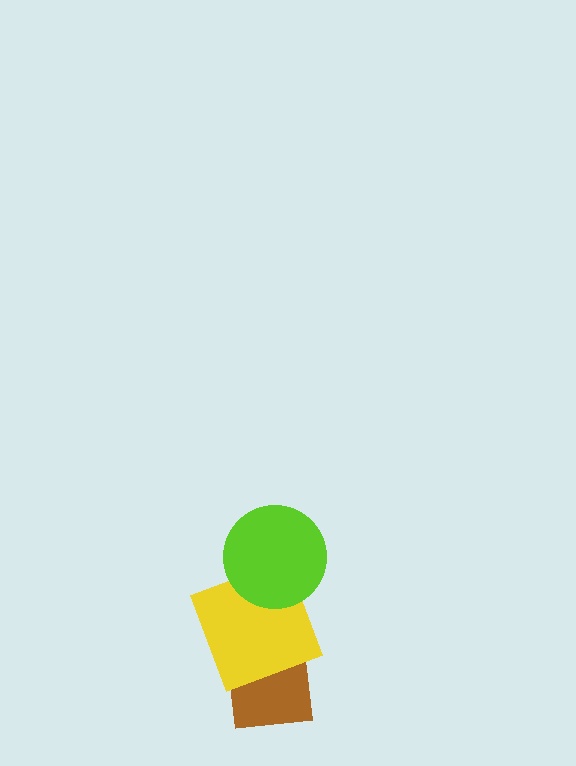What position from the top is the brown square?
The brown square is 3rd from the top.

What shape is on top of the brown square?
The yellow square is on top of the brown square.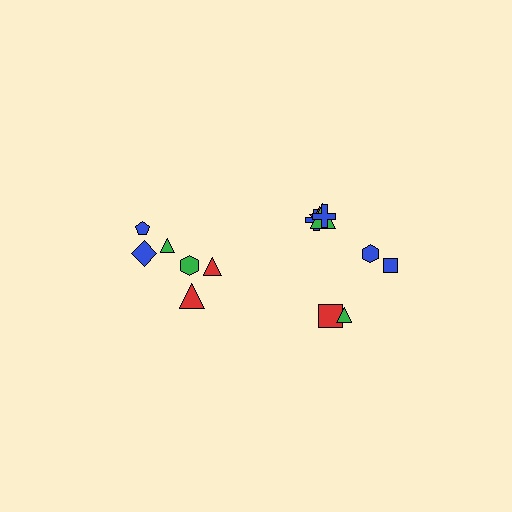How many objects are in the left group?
There are 6 objects.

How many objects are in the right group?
There are 8 objects.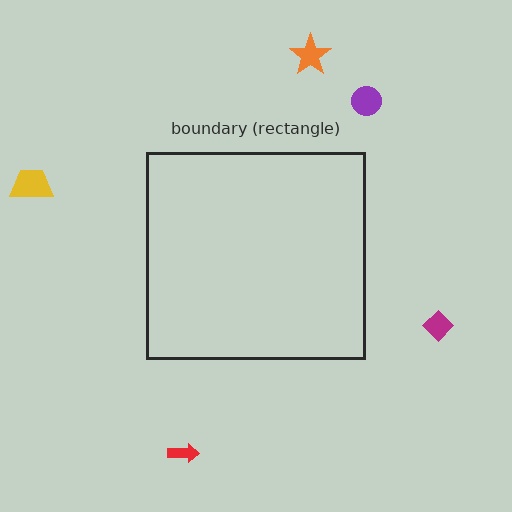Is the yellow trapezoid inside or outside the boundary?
Outside.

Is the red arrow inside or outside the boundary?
Outside.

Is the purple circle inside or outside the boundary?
Outside.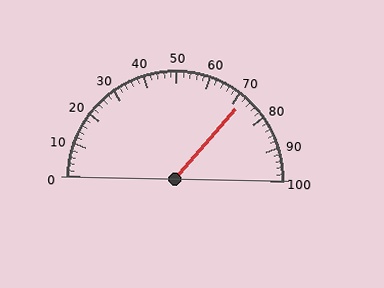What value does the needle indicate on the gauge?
The needle indicates approximately 72.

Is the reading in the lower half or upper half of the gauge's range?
The reading is in the upper half of the range (0 to 100).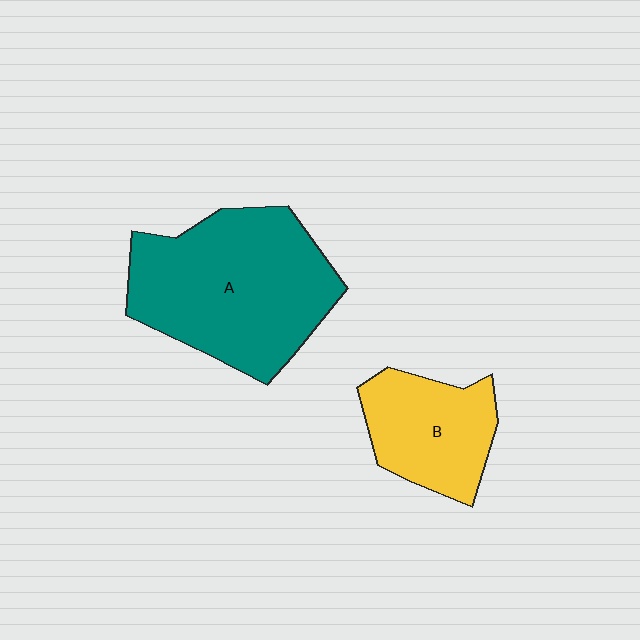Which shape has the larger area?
Shape A (teal).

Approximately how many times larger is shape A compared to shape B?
Approximately 1.9 times.